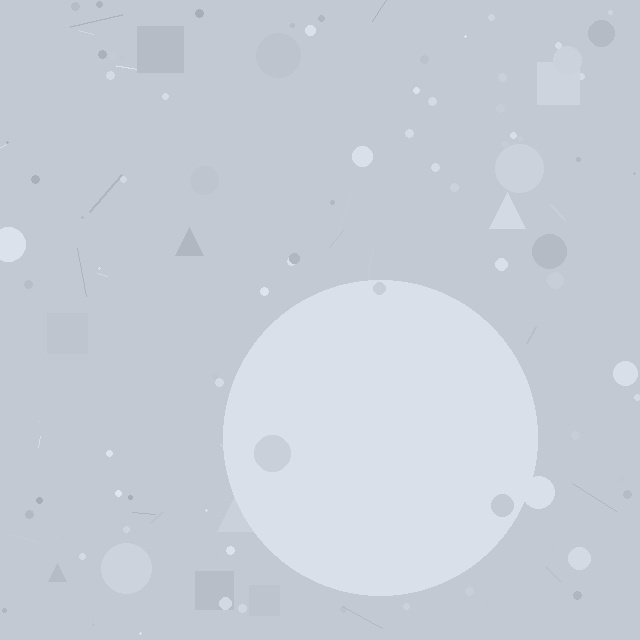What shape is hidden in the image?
A circle is hidden in the image.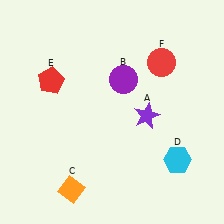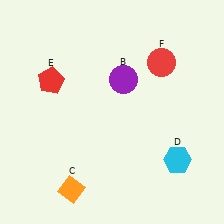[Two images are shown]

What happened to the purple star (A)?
The purple star (A) was removed in Image 2. It was in the bottom-right area of Image 1.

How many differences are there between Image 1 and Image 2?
There is 1 difference between the two images.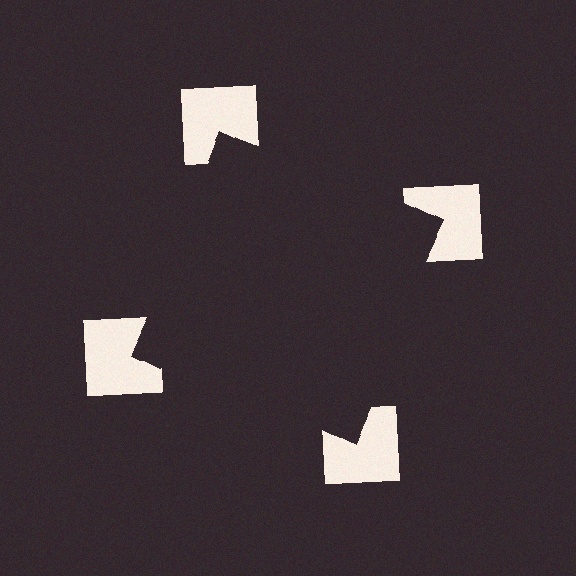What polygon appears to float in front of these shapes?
An illusory square — its edges are inferred from the aligned wedge cuts in the notched squares, not physically drawn.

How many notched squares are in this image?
There are 4 — one at each vertex of the illusory square.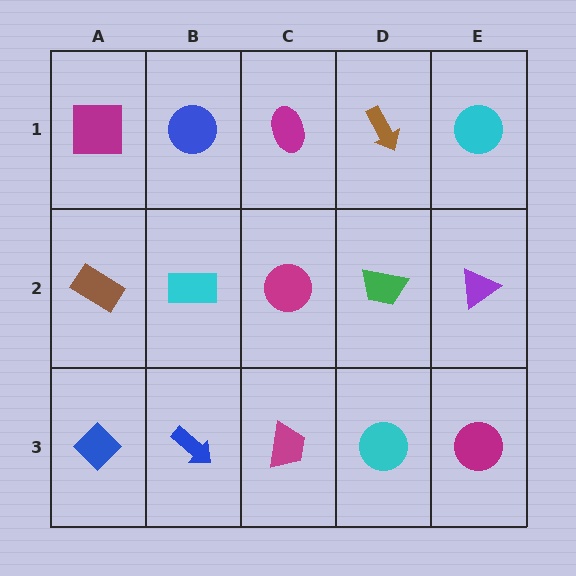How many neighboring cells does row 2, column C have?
4.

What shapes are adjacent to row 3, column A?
A brown rectangle (row 2, column A), a blue arrow (row 3, column B).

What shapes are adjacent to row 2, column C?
A magenta ellipse (row 1, column C), a magenta trapezoid (row 3, column C), a cyan rectangle (row 2, column B), a green trapezoid (row 2, column D).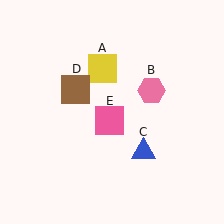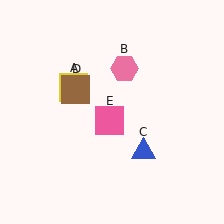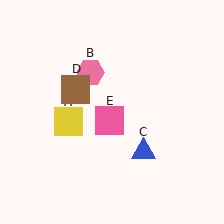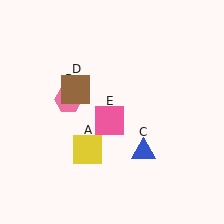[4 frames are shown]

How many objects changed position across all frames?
2 objects changed position: yellow square (object A), pink hexagon (object B).